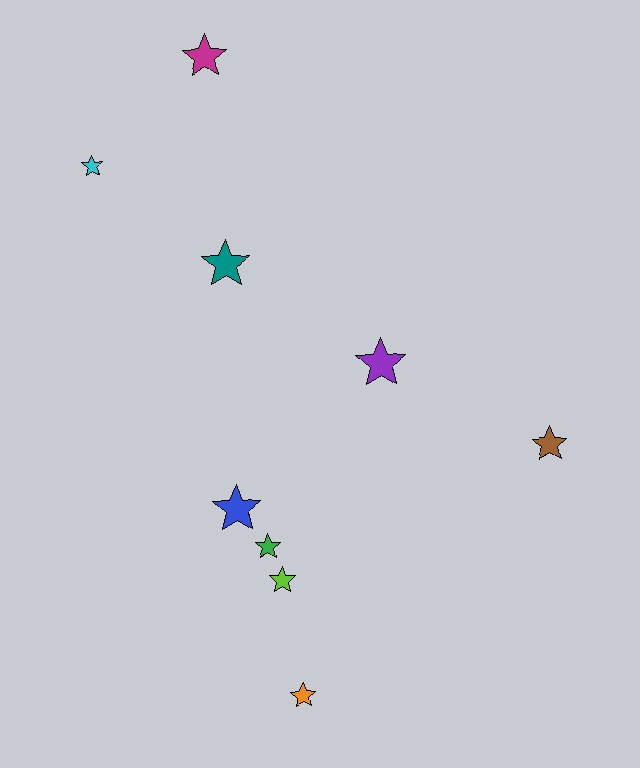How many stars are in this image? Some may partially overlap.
There are 9 stars.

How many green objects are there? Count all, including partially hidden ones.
There is 1 green object.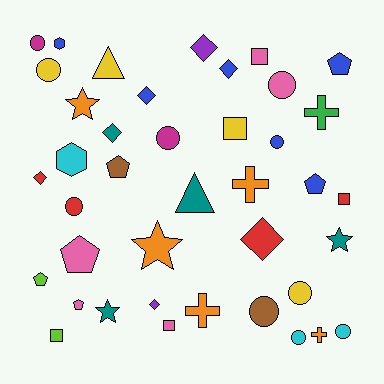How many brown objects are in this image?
There are 2 brown objects.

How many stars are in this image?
There are 4 stars.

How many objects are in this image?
There are 40 objects.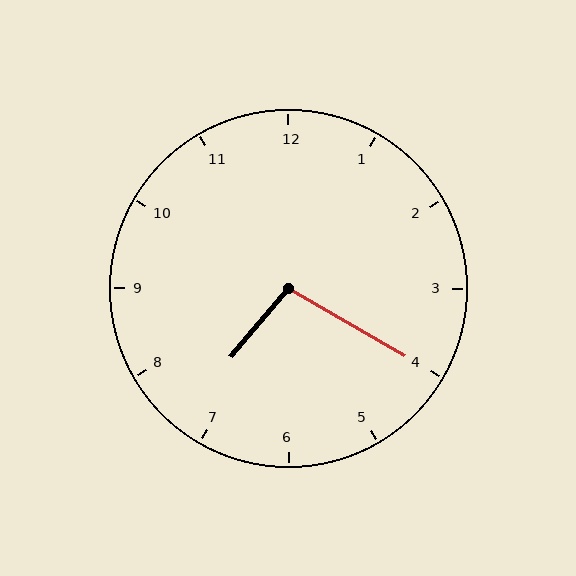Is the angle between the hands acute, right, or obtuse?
It is obtuse.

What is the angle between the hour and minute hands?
Approximately 100 degrees.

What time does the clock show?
7:20.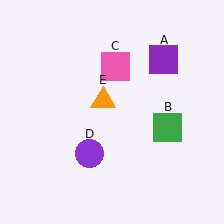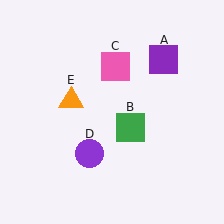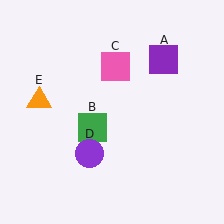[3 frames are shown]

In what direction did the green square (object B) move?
The green square (object B) moved left.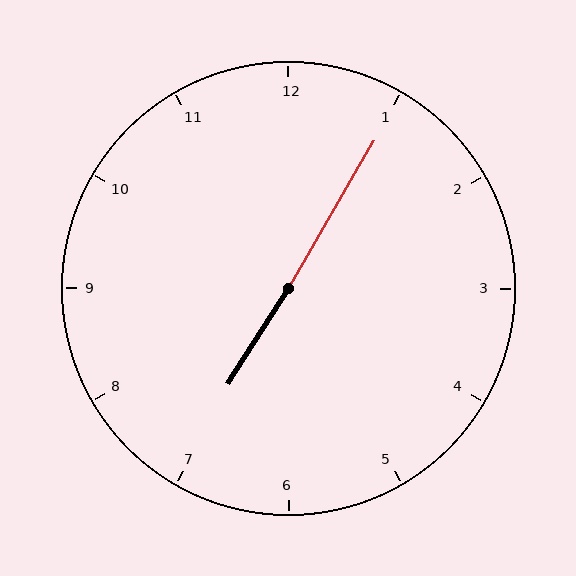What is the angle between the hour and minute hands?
Approximately 178 degrees.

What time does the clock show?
7:05.